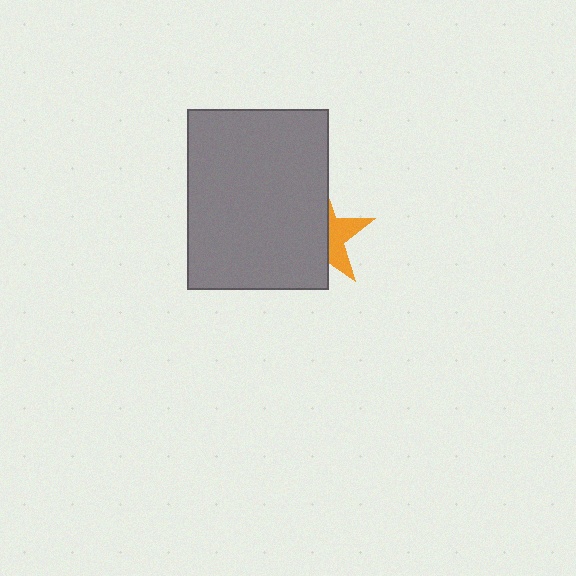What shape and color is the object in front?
The object in front is a gray rectangle.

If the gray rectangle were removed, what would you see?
You would see the complete orange star.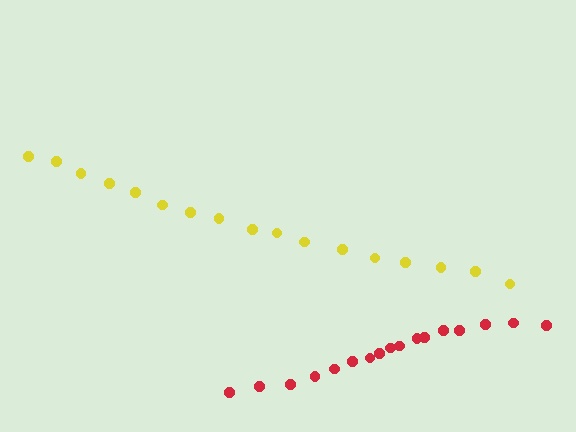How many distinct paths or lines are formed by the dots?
There are 2 distinct paths.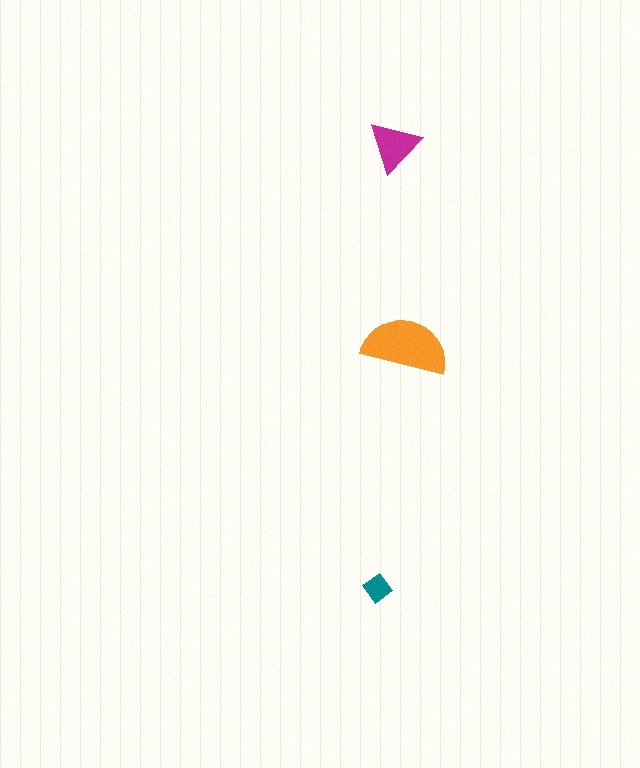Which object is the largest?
The orange semicircle.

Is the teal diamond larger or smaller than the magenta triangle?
Smaller.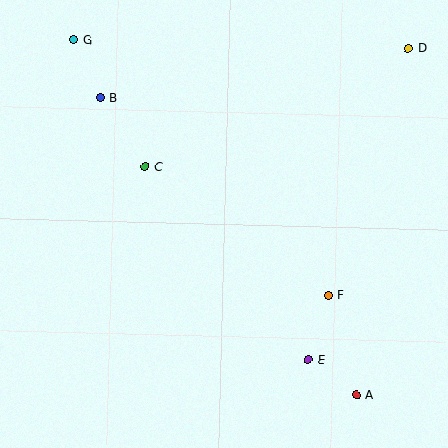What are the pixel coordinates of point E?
Point E is at (308, 359).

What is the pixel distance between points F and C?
The distance between F and C is 224 pixels.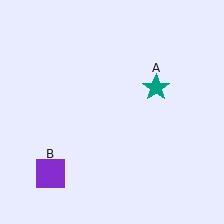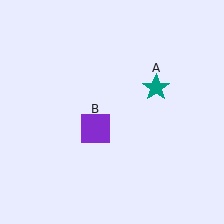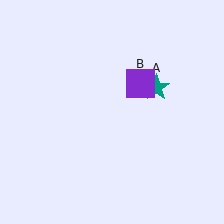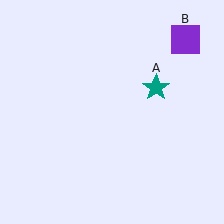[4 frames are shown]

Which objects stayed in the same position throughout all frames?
Teal star (object A) remained stationary.